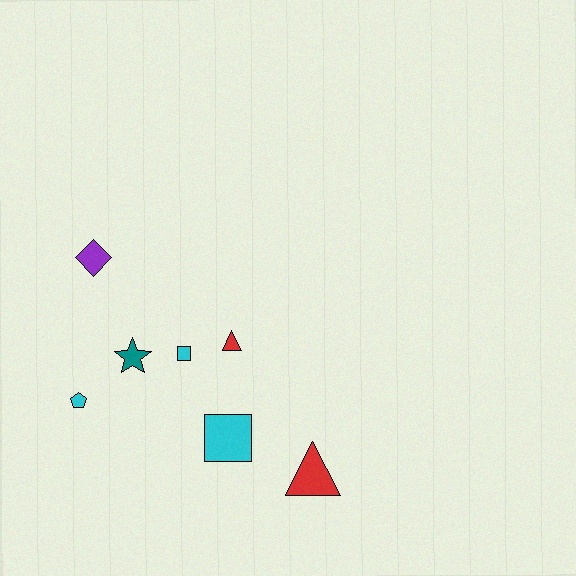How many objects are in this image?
There are 7 objects.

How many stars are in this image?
There is 1 star.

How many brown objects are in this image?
There are no brown objects.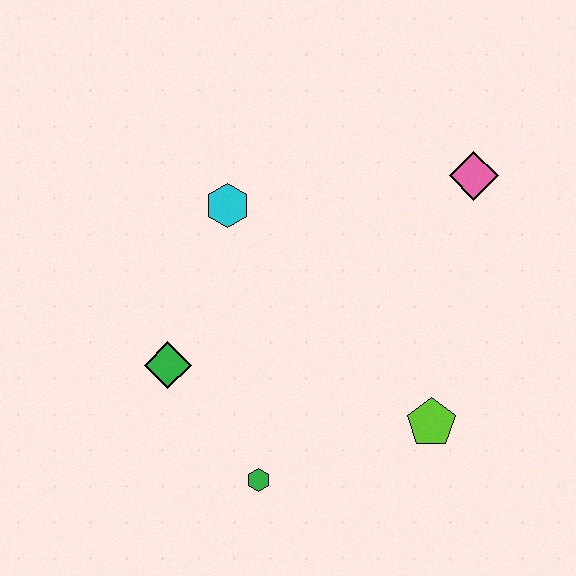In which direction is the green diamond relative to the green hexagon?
The green diamond is above the green hexagon.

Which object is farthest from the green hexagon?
The pink diamond is farthest from the green hexagon.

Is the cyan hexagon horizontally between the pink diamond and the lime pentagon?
No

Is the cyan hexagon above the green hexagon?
Yes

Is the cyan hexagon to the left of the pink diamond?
Yes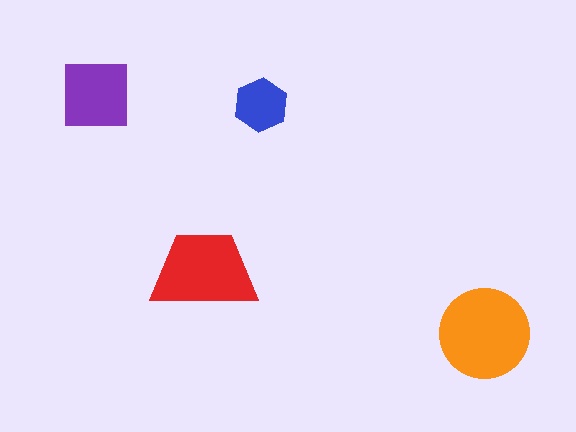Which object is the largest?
The orange circle.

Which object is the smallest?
The blue hexagon.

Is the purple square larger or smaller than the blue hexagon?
Larger.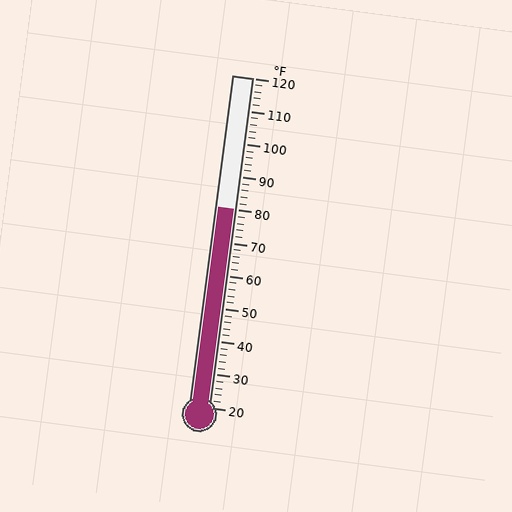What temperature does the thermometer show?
The thermometer shows approximately 80°F.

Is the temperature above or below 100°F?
The temperature is below 100°F.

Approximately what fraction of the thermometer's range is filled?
The thermometer is filled to approximately 60% of its range.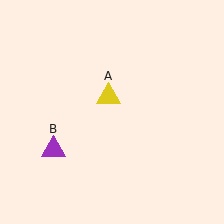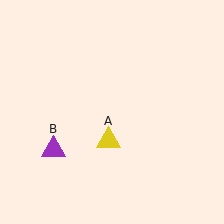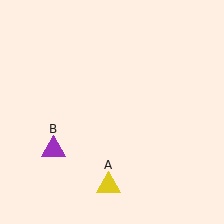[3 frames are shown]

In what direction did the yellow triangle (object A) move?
The yellow triangle (object A) moved down.